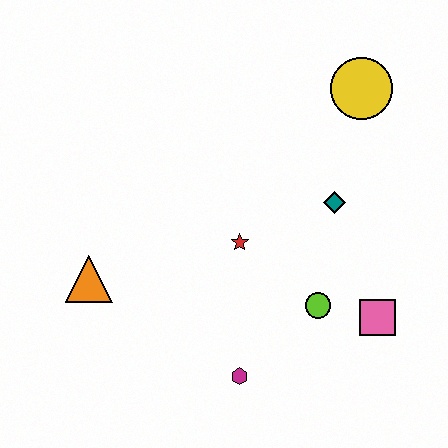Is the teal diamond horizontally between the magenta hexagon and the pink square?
Yes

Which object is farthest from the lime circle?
The orange triangle is farthest from the lime circle.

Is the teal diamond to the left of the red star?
No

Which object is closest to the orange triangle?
The red star is closest to the orange triangle.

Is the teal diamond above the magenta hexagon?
Yes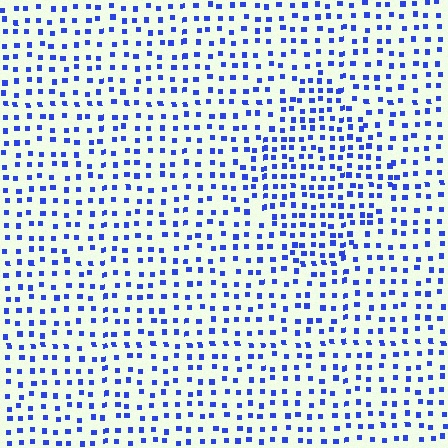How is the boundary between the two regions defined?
The boundary is defined by a change in element density (approximately 1.6x ratio). All elements are the same color, size, and shape.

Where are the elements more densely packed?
The elements are more densely packed inside the diamond boundary.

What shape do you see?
I see a diamond.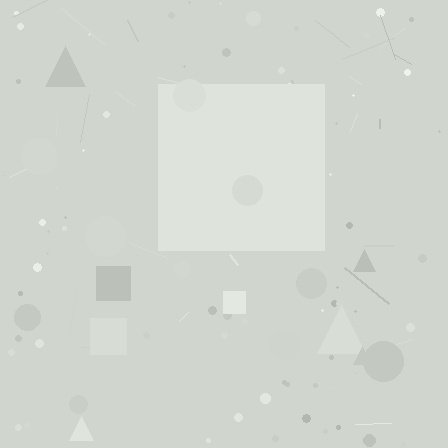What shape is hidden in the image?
A square is hidden in the image.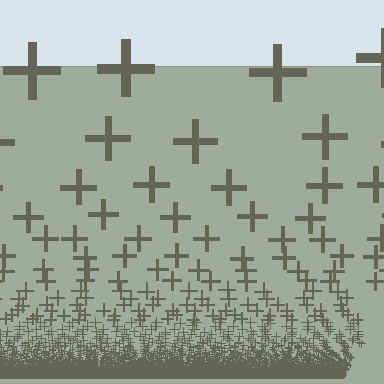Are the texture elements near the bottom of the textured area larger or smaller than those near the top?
Smaller. The gradient is inverted — elements near the bottom are smaller and denser.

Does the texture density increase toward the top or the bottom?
Density increases toward the bottom.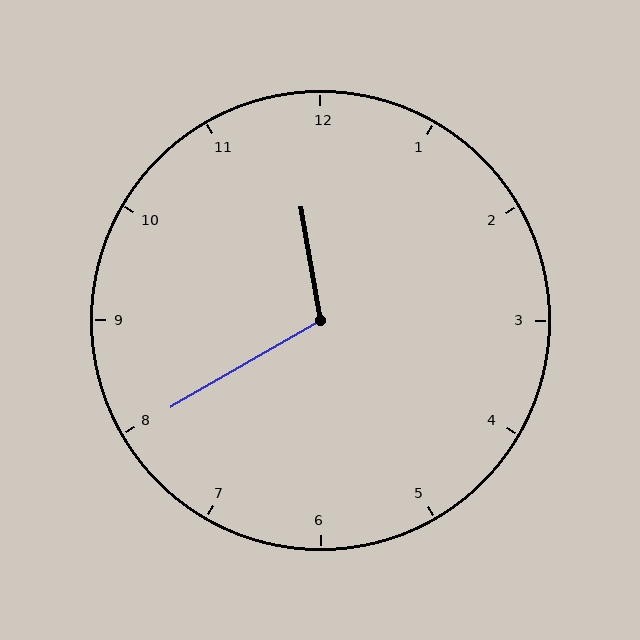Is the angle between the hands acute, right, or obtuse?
It is obtuse.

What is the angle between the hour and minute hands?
Approximately 110 degrees.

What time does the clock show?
11:40.